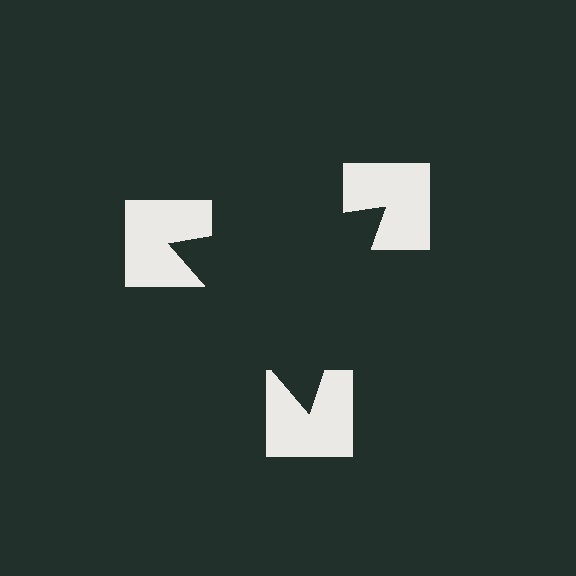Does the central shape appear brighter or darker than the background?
It typically appears slightly darker than the background, even though no actual brightness change is drawn.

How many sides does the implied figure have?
3 sides.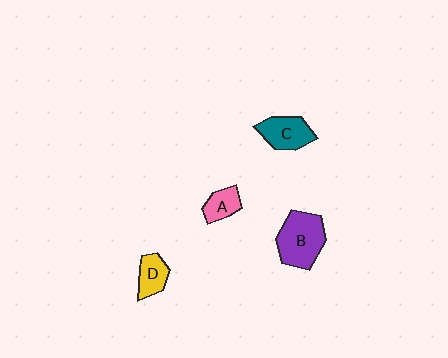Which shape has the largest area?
Shape B (purple).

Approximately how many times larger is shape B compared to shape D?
Approximately 2.0 times.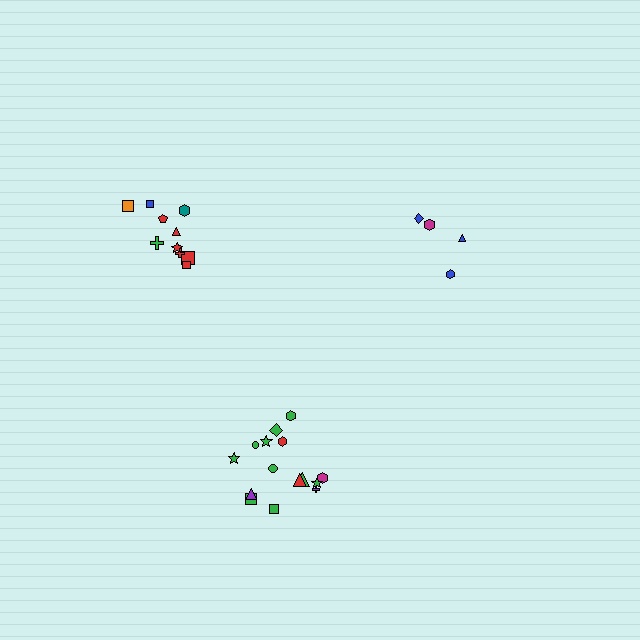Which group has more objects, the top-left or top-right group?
The top-left group.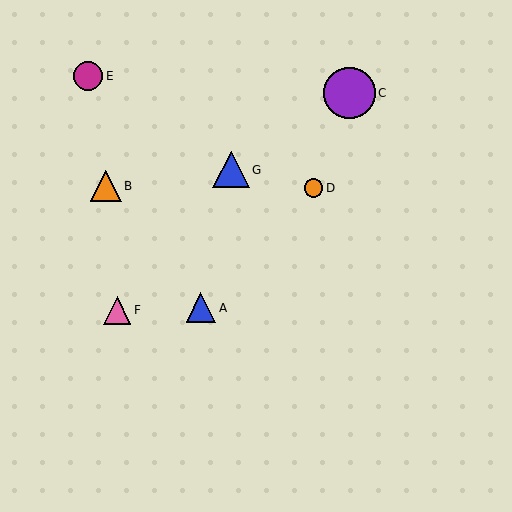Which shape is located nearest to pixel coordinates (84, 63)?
The magenta circle (labeled E) at (88, 76) is nearest to that location.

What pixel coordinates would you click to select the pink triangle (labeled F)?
Click at (117, 310) to select the pink triangle F.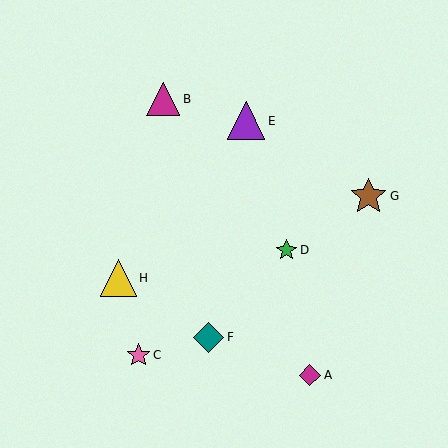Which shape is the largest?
The purple triangle (labeled E) is the largest.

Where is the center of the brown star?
The center of the brown star is at (369, 196).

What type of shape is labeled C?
Shape C is a pink star.